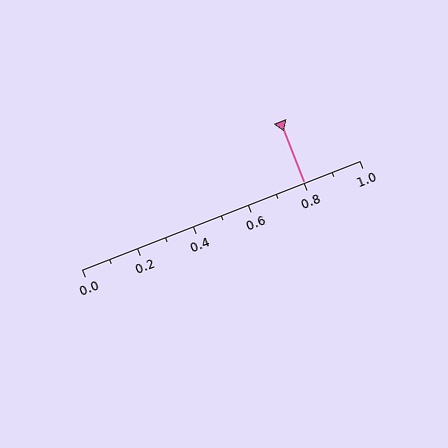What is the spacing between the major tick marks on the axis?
The major ticks are spaced 0.2 apart.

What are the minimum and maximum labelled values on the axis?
The axis runs from 0.0 to 1.0.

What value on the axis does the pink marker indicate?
The marker indicates approximately 0.8.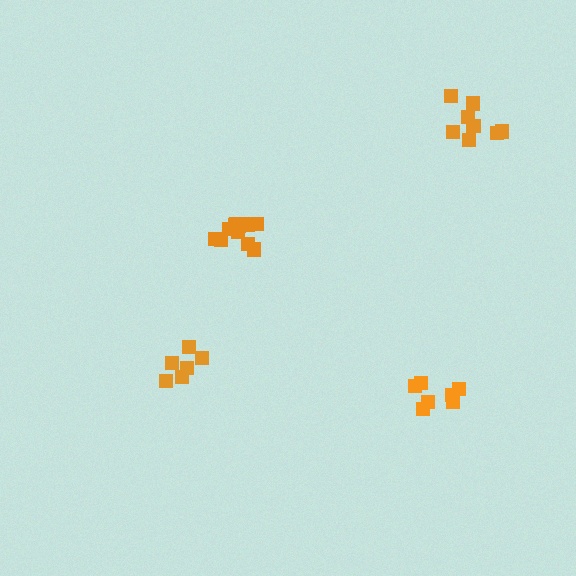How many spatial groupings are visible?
There are 4 spatial groupings.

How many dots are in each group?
Group 1: 11 dots, Group 2: 7 dots, Group 3: 6 dots, Group 4: 8 dots (32 total).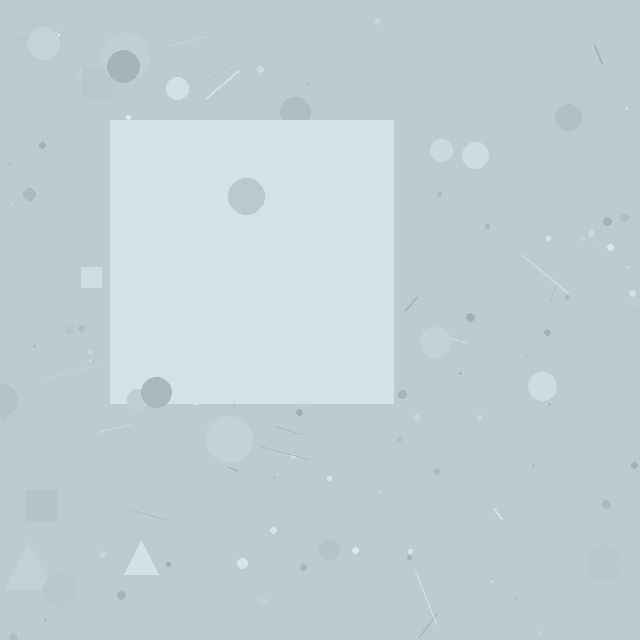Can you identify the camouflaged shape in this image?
The camouflaged shape is a square.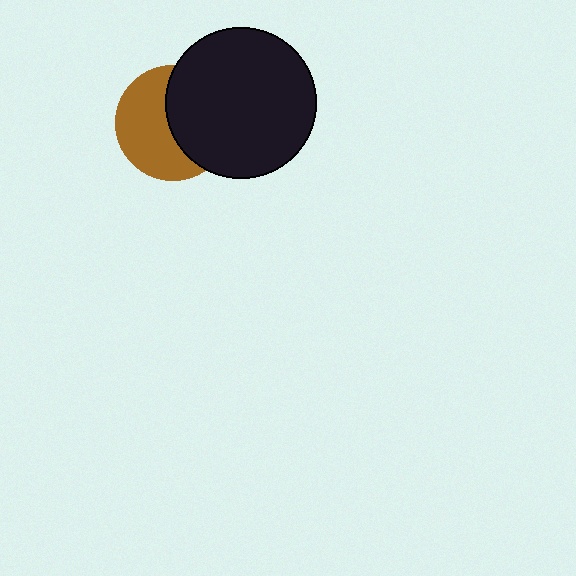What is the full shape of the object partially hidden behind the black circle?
The partially hidden object is a brown circle.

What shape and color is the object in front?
The object in front is a black circle.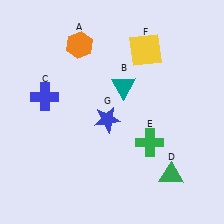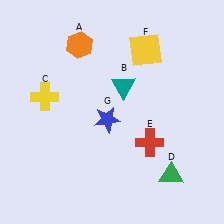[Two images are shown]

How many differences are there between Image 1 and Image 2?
There are 2 differences between the two images.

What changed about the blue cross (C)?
In Image 1, C is blue. In Image 2, it changed to yellow.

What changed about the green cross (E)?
In Image 1, E is green. In Image 2, it changed to red.